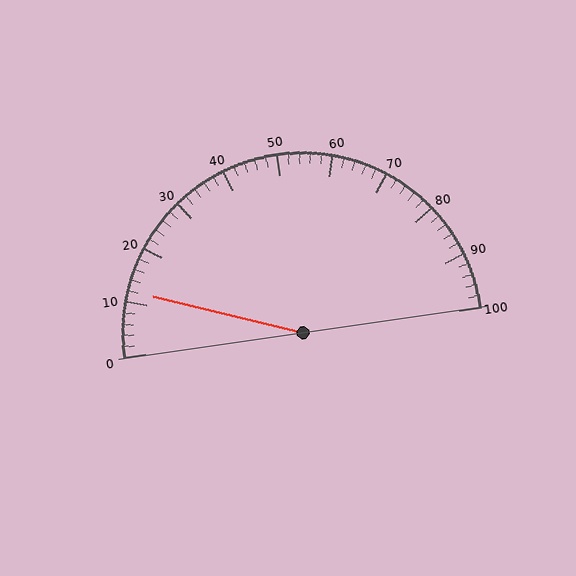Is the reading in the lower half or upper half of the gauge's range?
The reading is in the lower half of the range (0 to 100).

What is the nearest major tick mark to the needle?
The nearest major tick mark is 10.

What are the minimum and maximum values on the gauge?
The gauge ranges from 0 to 100.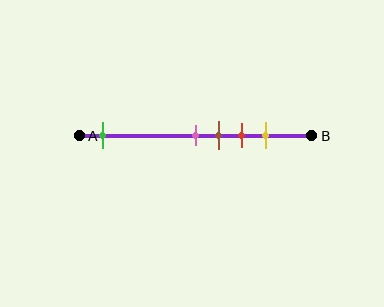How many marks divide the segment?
There are 5 marks dividing the segment.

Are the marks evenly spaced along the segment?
No, the marks are not evenly spaced.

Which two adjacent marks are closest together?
The pink and brown marks are the closest adjacent pair.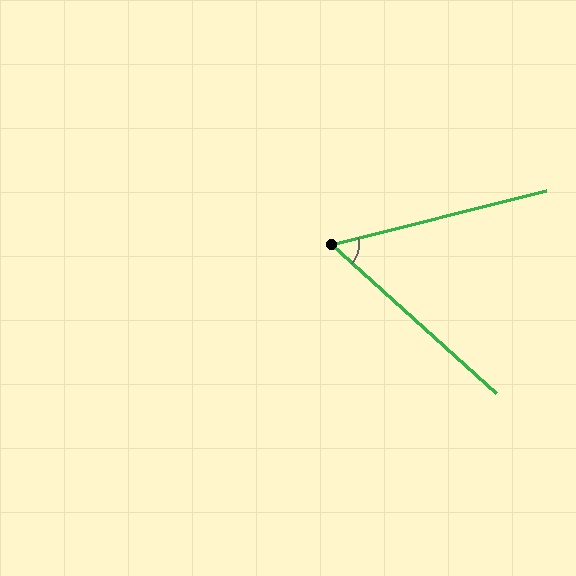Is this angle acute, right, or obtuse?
It is acute.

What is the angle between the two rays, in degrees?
Approximately 56 degrees.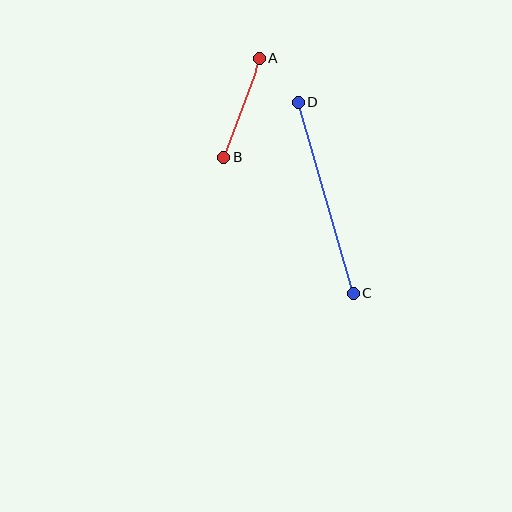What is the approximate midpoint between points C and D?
The midpoint is at approximately (326, 198) pixels.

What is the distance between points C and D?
The distance is approximately 199 pixels.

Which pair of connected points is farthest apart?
Points C and D are farthest apart.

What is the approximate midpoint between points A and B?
The midpoint is at approximately (241, 108) pixels.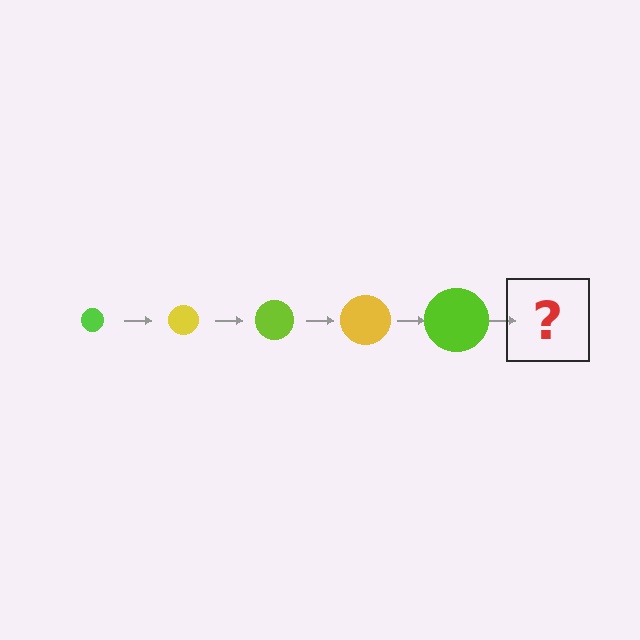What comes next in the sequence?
The next element should be a yellow circle, larger than the previous one.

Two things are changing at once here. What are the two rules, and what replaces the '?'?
The two rules are that the circle grows larger each step and the color cycles through lime and yellow. The '?' should be a yellow circle, larger than the previous one.